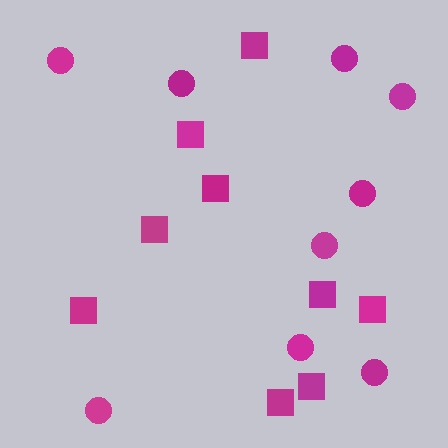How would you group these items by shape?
There are 2 groups: one group of squares (9) and one group of circles (9).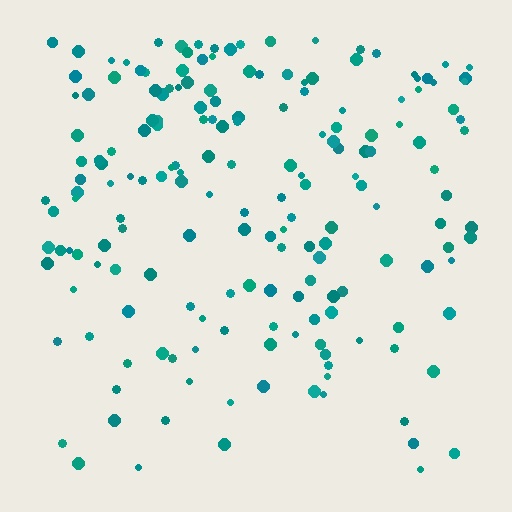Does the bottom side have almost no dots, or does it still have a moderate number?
Still a moderate number, just noticeably fewer than the top.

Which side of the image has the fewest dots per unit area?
The bottom.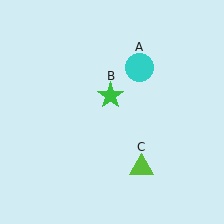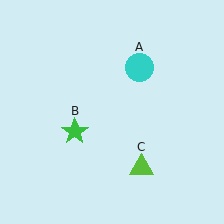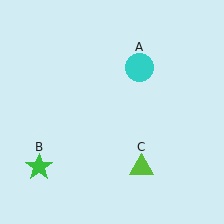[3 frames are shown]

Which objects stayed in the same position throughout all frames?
Cyan circle (object A) and lime triangle (object C) remained stationary.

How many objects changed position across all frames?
1 object changed position: green star (object B).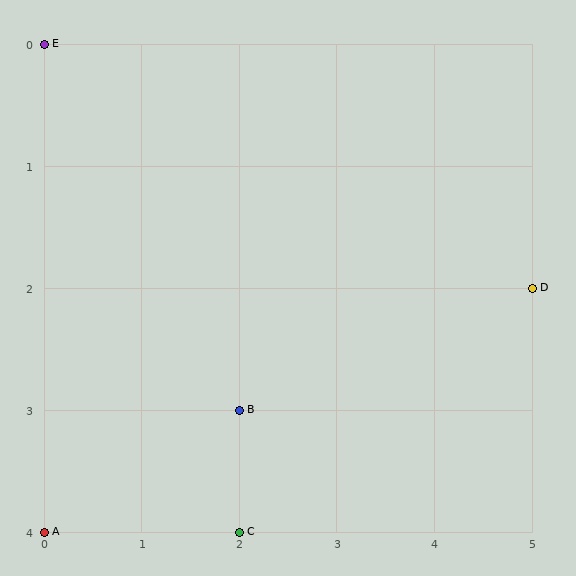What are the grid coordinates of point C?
Point C is at grid coordinates (2, 4).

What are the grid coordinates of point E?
Point E is at grid coordinates (0, 0).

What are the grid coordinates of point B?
Point B is at grid coordinates (2, 3).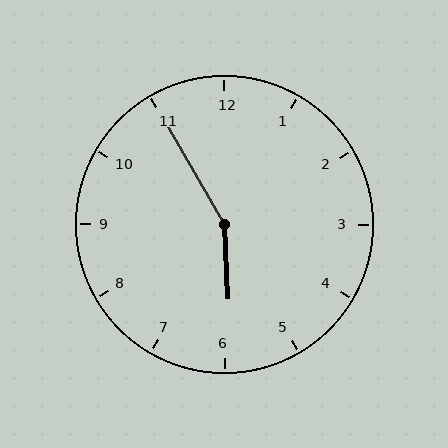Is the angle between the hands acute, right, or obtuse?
It is obtuse.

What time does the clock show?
5:55.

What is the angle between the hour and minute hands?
Approximately 152 degrees.